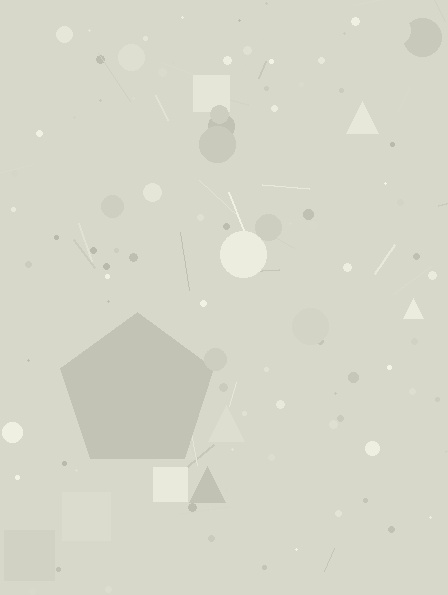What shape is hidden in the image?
A pentagon is hidden in the image.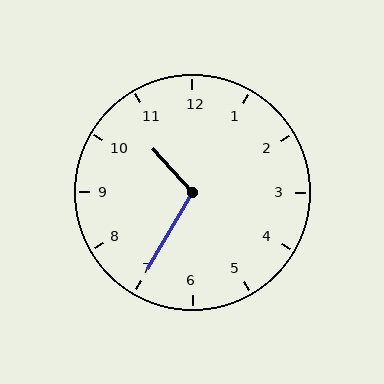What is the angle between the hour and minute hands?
Approximately 108 degrees.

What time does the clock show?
10:35.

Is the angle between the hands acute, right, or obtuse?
It is obtuse.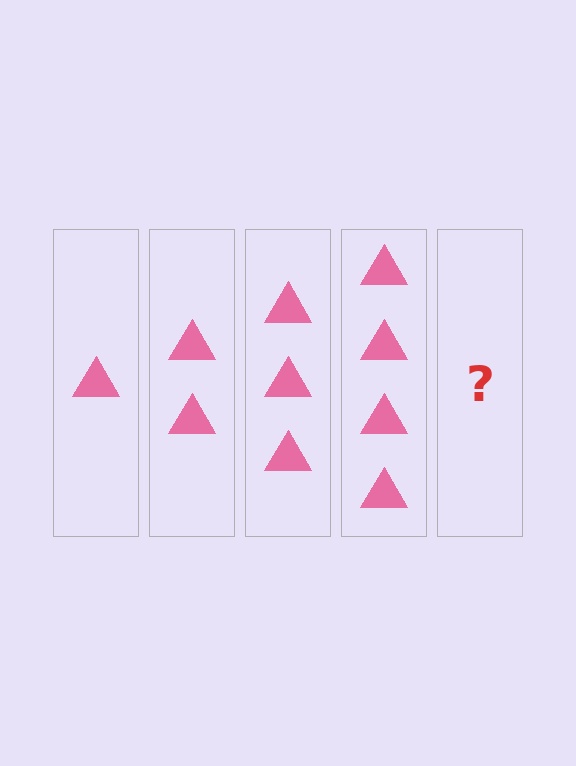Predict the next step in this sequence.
The next step is 5 triangles.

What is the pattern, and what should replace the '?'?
The pattern is that each step adds one more triangle. The '?' should be 5 triangles.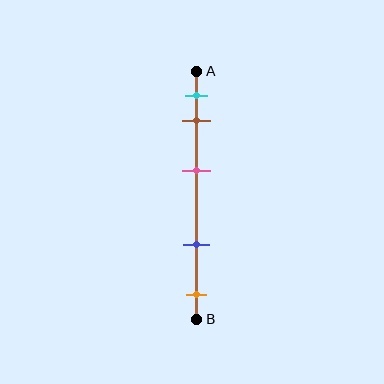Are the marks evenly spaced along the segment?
No, the marks are not evenly spaced.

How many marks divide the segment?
There are 5 marks dividing the segment.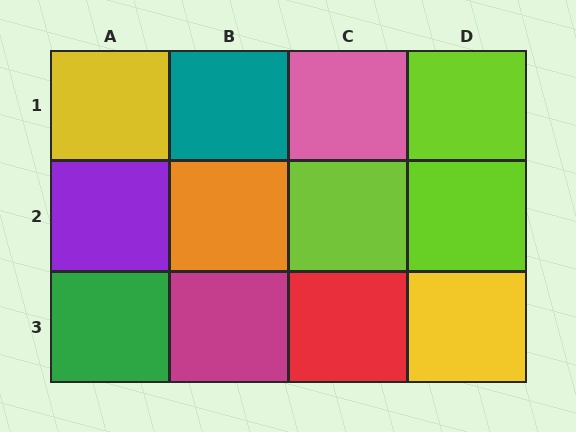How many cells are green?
1 cell is green.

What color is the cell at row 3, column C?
Red.